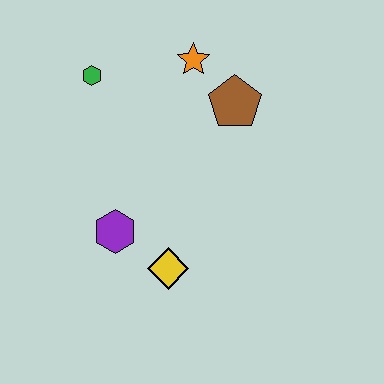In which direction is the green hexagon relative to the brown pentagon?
The green hexagon is to the left of the brown pentagon.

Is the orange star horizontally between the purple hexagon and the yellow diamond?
No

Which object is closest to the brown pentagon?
The orange star is closest to the brown pentagon.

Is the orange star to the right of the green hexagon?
Yes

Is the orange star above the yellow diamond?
Yes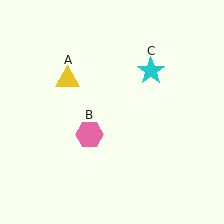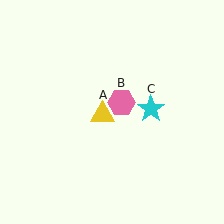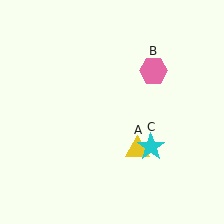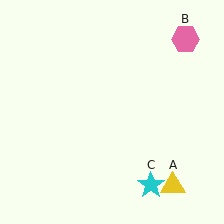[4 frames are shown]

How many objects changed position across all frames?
3 objects changed position: yellow triangle (object A), pink hexagon (object B), cyan star (object C).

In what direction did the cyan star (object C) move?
The cyan star (object C) moved down.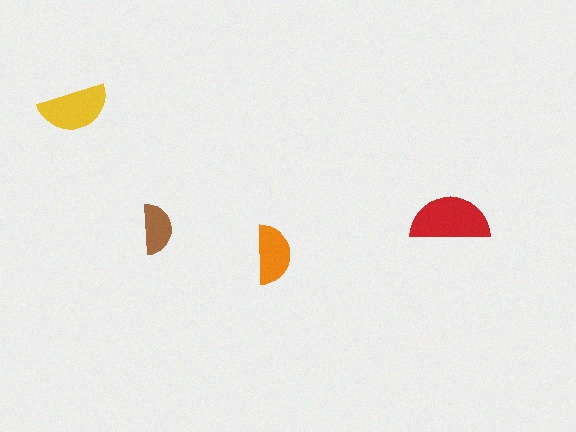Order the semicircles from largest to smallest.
the red one, the yellow one, the orange one, the brown one.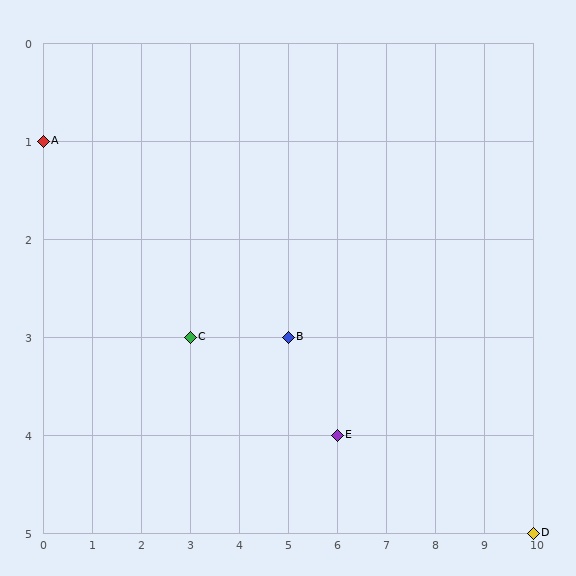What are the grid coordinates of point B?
Point B is at grid coordinates (5, 3).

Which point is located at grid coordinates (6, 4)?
Point E is at (6, 4).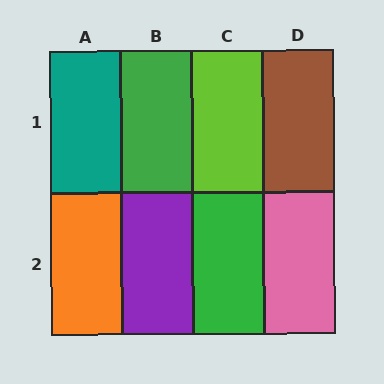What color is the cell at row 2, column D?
Pink.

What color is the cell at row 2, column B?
Purple.